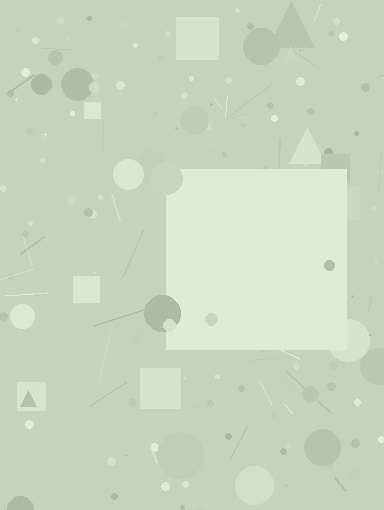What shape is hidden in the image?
A square is hidden in the image.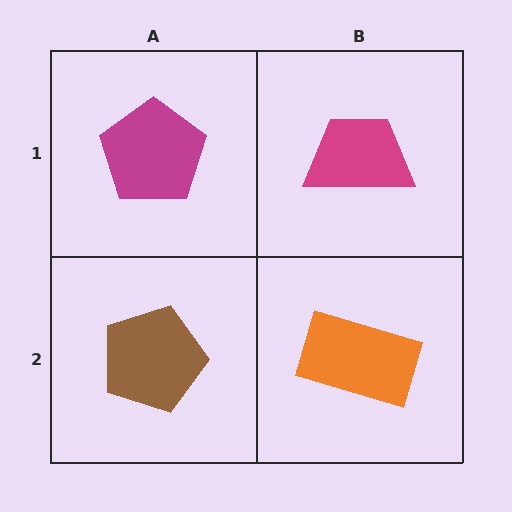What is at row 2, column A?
A brown pentagon.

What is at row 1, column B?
A magenta trapezoid.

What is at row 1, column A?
A magenta pentagon.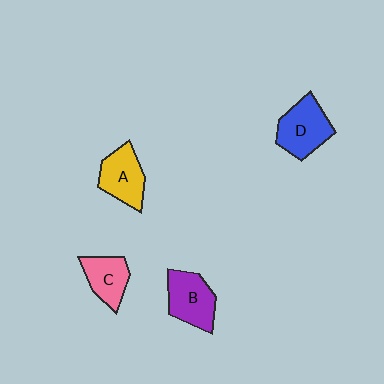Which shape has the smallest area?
Shape C (pink).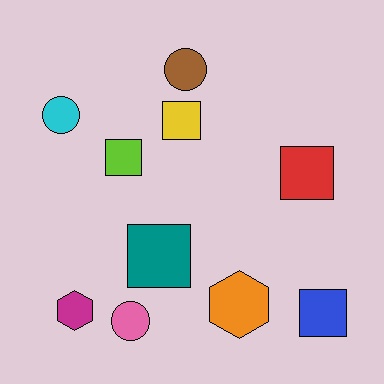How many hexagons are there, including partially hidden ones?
There are 2 hexagons.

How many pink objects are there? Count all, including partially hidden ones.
There is 1 pink object.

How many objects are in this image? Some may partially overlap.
There are 10 objects.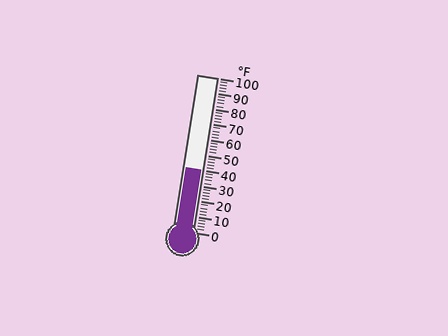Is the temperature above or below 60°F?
The temperature is below 60°F.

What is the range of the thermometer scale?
The thermometer scale ranges from 0°F to 100°F.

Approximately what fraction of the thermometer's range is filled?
The thermometer is filled to approximately 40% of its range.